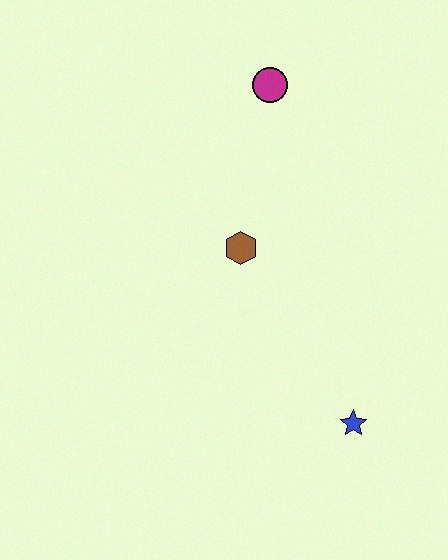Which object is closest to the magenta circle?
The brown hexagon is closest to the magenta circle.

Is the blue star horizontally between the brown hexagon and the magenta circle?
No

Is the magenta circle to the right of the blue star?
No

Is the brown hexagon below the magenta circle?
Yes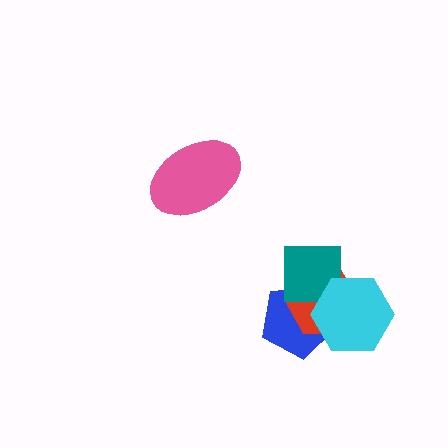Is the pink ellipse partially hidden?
No, no other shape covers it.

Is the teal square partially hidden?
Yes, it is partially covered by another shape.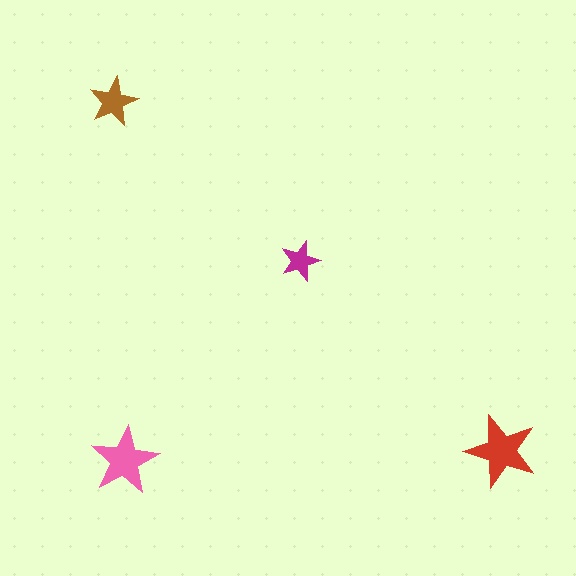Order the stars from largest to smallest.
the red one, the pink one, the brown one, the magenta one.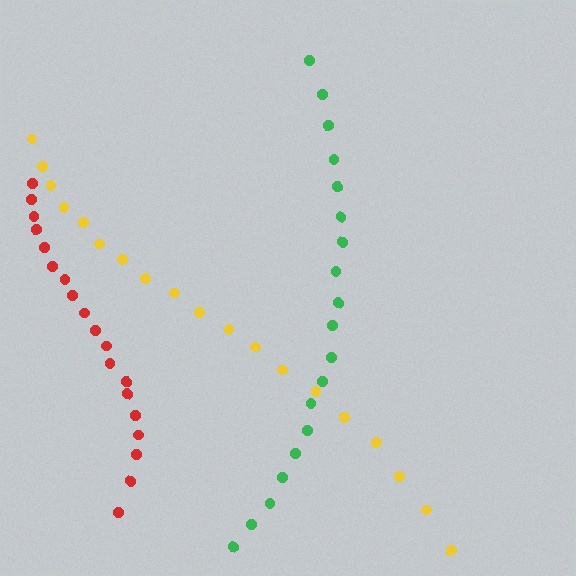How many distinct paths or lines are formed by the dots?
There are 3 distinct paths.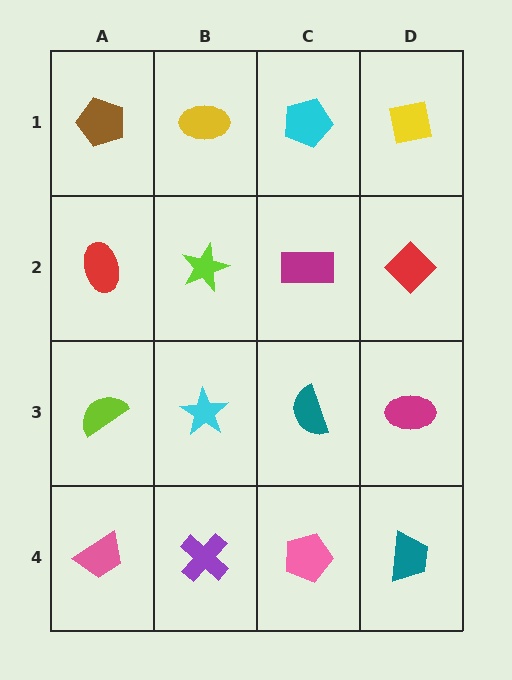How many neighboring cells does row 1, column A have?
2.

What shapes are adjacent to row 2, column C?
A cyan pentagon (row 1, column C), a teal semicircle (row 3, column C), a lime star (row 2, column B), a red diamond (row 2, column D).